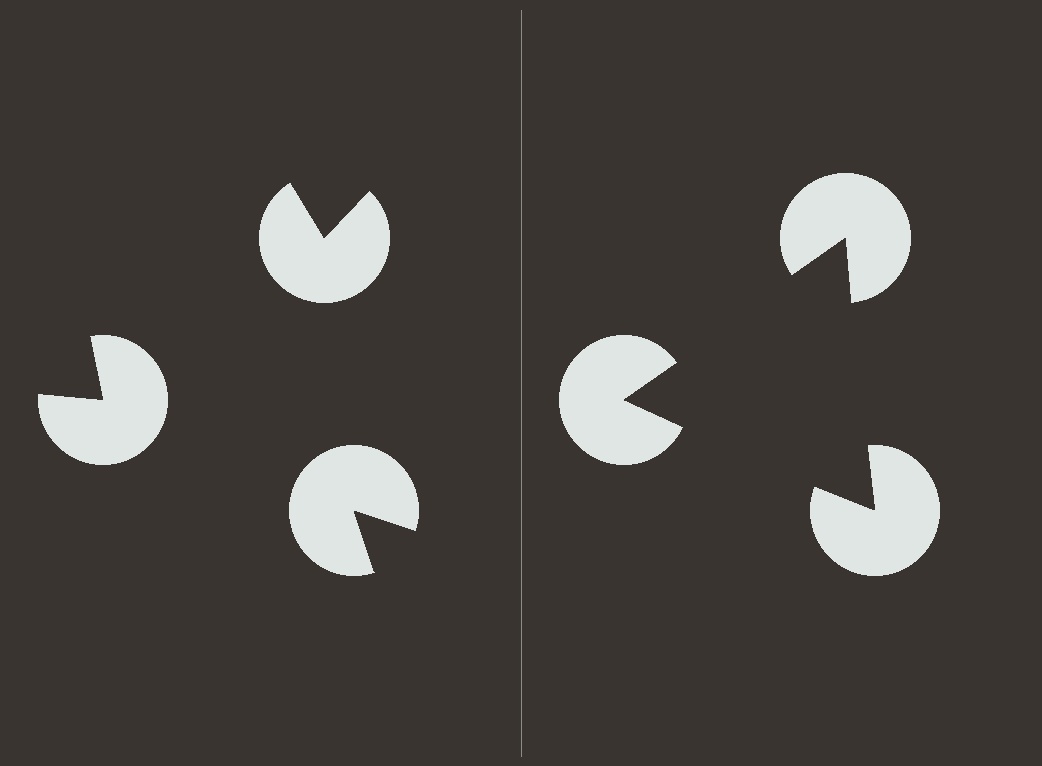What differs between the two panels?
The pac-man discs are positioned identically on both sides; only the wedge orientations differ. On the right they align to a triangle; on the left they are misaligned.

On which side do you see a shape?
An illusory triangle appears on the right side. On the left side the wedge cuts are rotated, so no coherent shape forms.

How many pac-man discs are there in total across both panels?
6 — 3 on each side.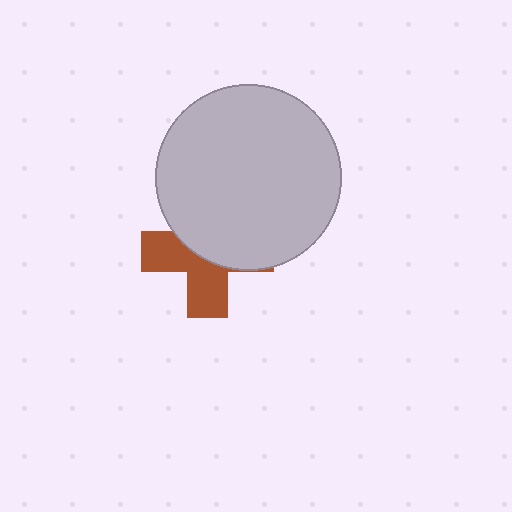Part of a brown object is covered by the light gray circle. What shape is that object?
It is a cross.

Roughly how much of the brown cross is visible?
About half of it is visible (roughly 45%).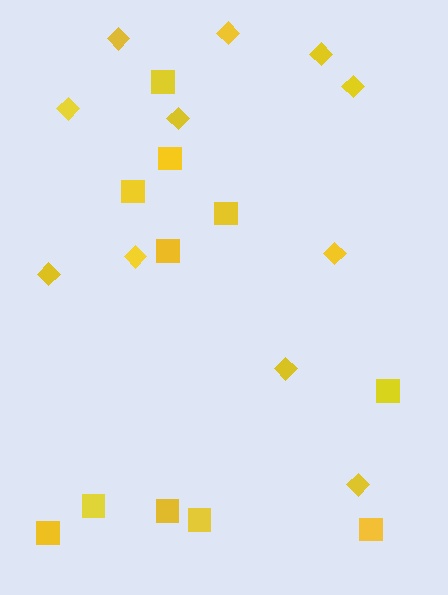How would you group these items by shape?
There are 2 groups: one group of squares (11) and one group of diamonds (11).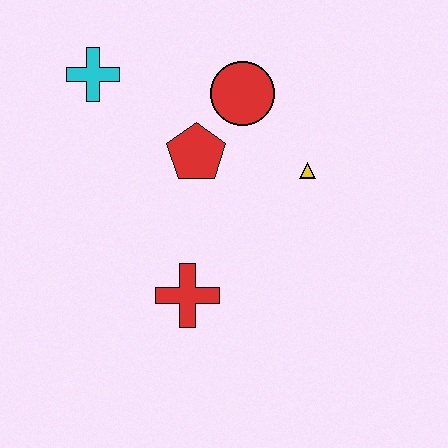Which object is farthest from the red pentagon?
The red cross is farthest from the red pentagon.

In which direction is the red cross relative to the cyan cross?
The red cross is below the cyan cross.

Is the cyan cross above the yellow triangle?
Yes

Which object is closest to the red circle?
The red pentagon is closest to the red circle.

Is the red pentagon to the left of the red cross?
No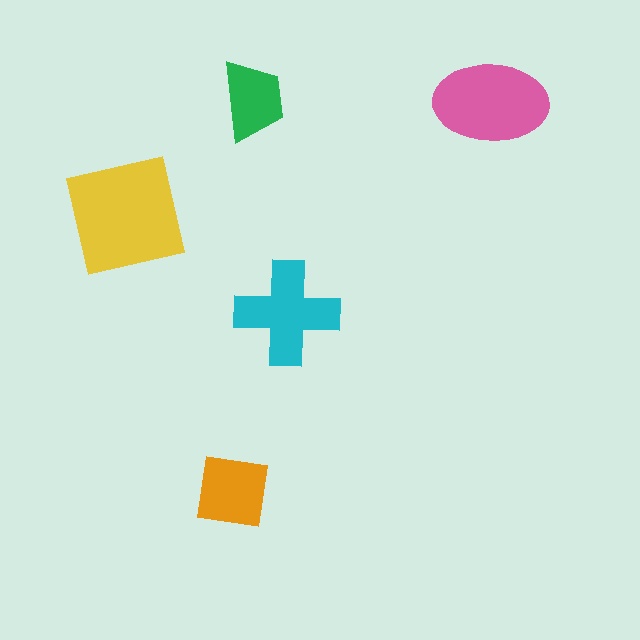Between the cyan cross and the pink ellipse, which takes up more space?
The pink ellipse.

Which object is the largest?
The yellow square.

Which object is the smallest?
The green trapezoid.